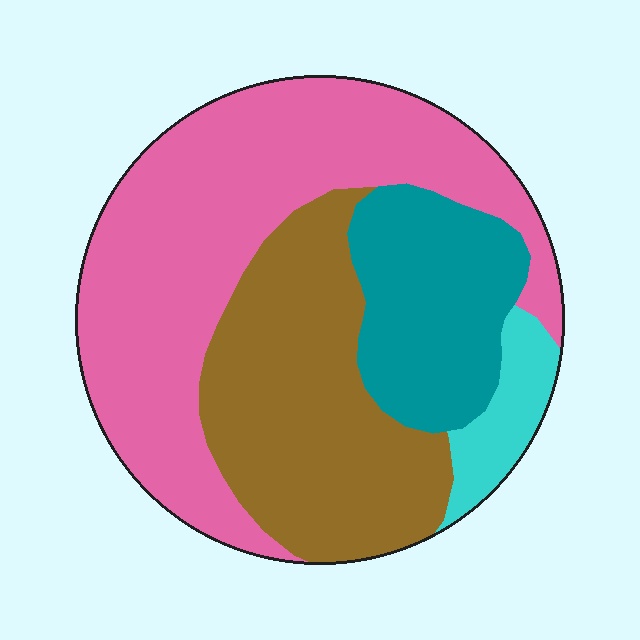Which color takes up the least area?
Cyan, at roughly 5%.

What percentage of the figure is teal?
Teal takes up between a sixth and a third of the figure.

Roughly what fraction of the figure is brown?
Brown covers roughly 30% of the figure.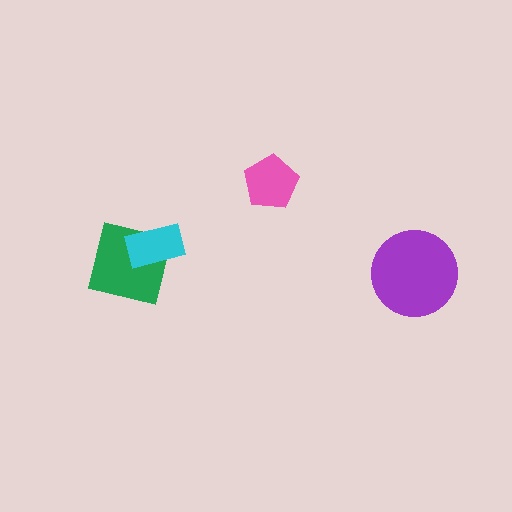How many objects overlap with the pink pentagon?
0 objects overlap with the pink pentagon.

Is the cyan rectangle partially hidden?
No, no other shape covers it.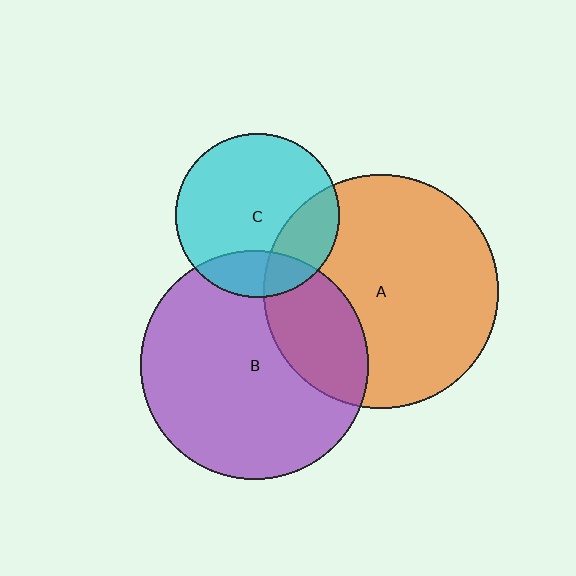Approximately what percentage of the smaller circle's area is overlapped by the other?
Approximately 25%.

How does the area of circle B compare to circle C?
Approximately 1.9 times.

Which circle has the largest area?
Circle A (orange).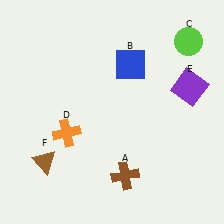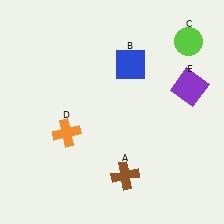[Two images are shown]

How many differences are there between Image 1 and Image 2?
There is 1 difference between the two images.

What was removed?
The brown triangle (F) was removed in Image 2.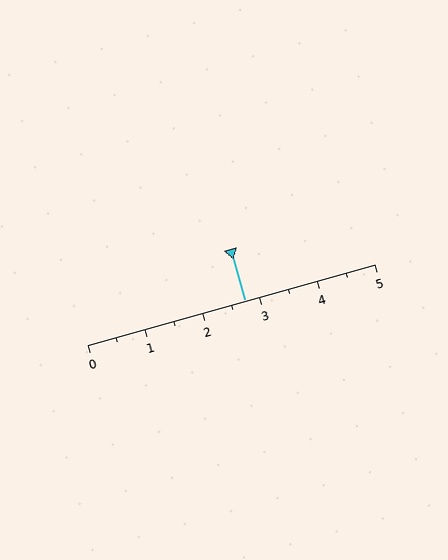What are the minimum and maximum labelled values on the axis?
The axis runs from 0 to 5.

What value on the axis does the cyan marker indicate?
The marker indicates approximately 2.8.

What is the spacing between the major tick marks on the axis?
The major ticks are spaced 1 apart.